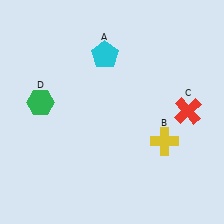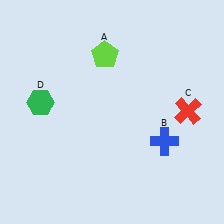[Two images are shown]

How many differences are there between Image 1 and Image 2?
There are 2 differences between the two images.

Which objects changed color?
A changed from cyan to lime. B changed from yellow to blue.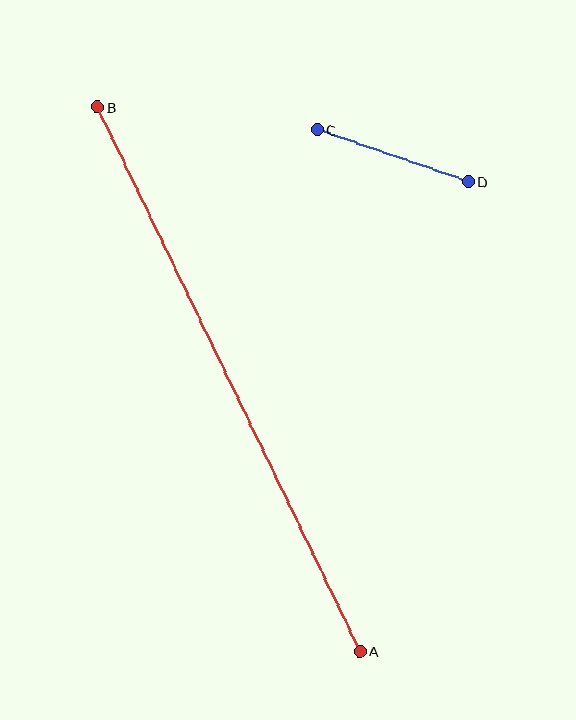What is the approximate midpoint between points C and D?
The midpoint is at approximately (393, 156) pixels.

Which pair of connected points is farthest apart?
Points A and B are farthest apart.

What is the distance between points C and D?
The distance is approximately 160 pixels.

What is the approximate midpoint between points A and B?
The midpoint is at approximately (229, 379) pixels.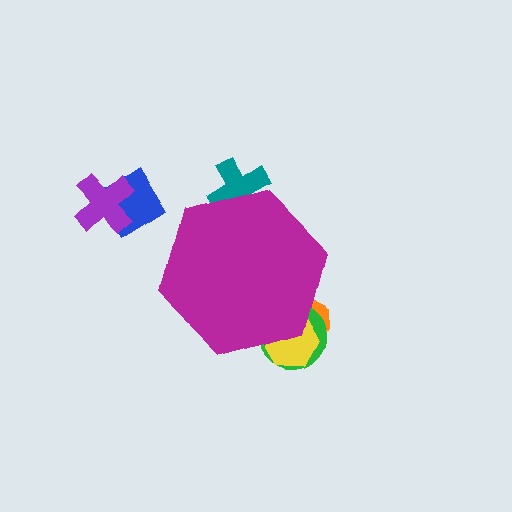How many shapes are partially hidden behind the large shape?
4 shapes are partially hidden.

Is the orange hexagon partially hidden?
Yes, the orange hexagon is partially hidden behind the magenta hexagon.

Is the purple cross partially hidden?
No, the purple cross is fully visible.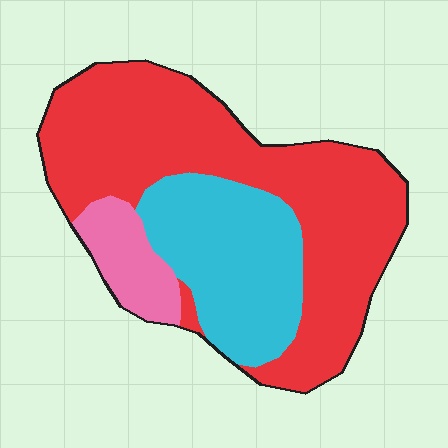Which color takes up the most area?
Red, at roughly 60%.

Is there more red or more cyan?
Red.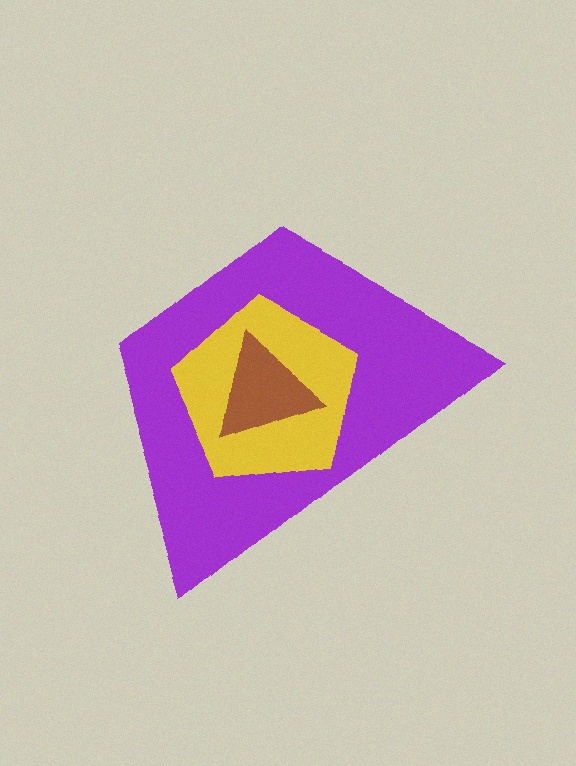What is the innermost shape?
The brown triangle.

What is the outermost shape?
The purple trapezoid.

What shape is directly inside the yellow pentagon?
The brown triangle.